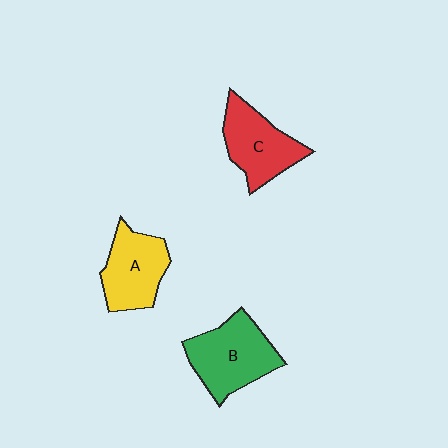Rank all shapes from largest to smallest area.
From largest to smallest: B (green), C (red), A (yellow).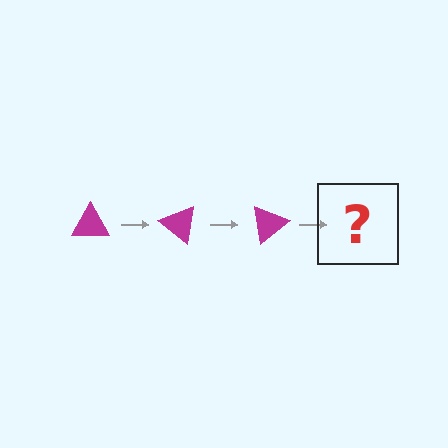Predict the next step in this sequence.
The next step is a magenta triangle rotated 120 degrees.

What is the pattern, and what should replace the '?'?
The pattern is that the triangle rotates 40 degrees each step. The '?' should be a magenta triangle rotated 120 degrees.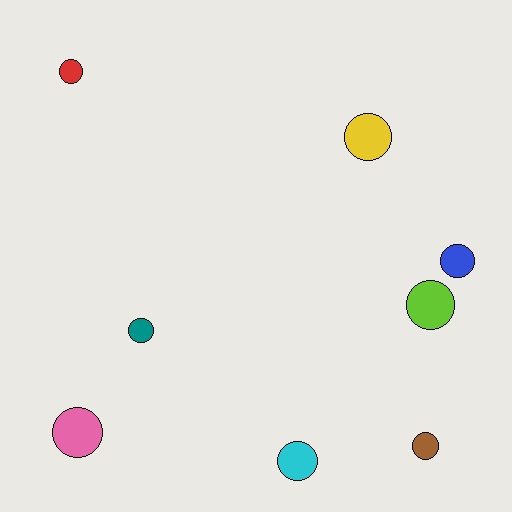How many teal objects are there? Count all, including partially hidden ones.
There is 1 teal object.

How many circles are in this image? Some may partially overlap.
There are 8 circles.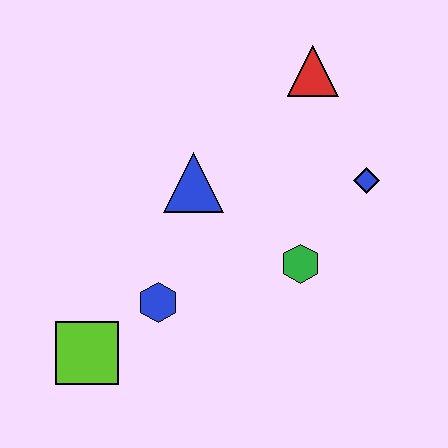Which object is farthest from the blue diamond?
The lime square is farthest from the blue diamond.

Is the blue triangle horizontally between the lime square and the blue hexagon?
No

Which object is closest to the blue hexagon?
The lime square is closest to the blue hexagon.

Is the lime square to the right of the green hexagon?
No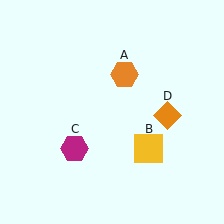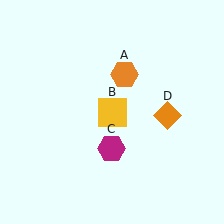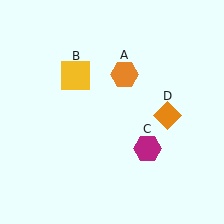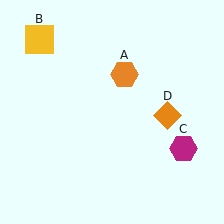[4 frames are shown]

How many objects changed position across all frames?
2 objects changed position: yellow square (object B), magenta hexagon (object C).